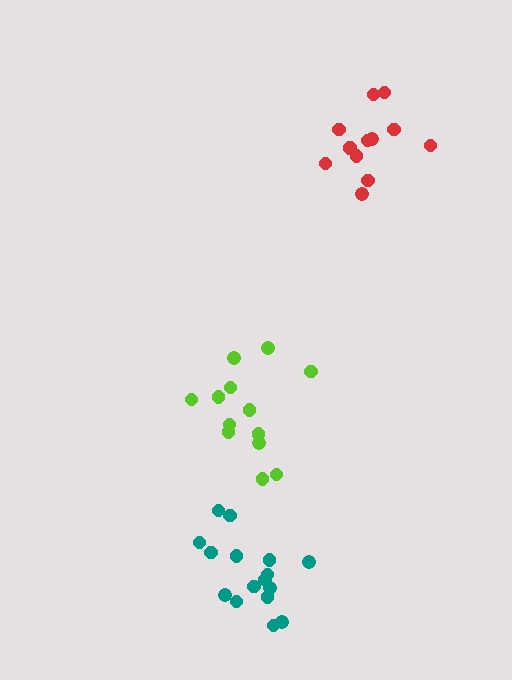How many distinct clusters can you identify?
There are 3 distinct clusters.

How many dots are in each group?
Group 1: 16 dots, Group 2: 13 dots, Group 3: 13 dots (42 total).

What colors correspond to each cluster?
The clusters are colored: teal, lime, red.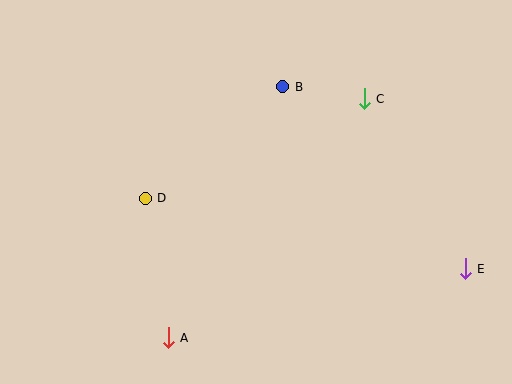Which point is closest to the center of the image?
Point B at (283, 87) is closest to the center.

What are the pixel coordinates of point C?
Point C is at (364, 99).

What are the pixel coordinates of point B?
Point B is at (283, 87).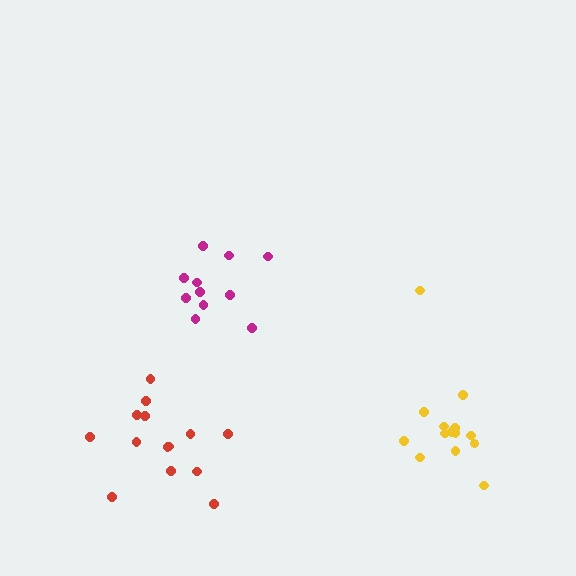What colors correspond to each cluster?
The clusters are colored: magenta, red, yellow.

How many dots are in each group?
Group 1: 11 dots, Group 2: 14 dots, Group 3: 14 dots (39 total).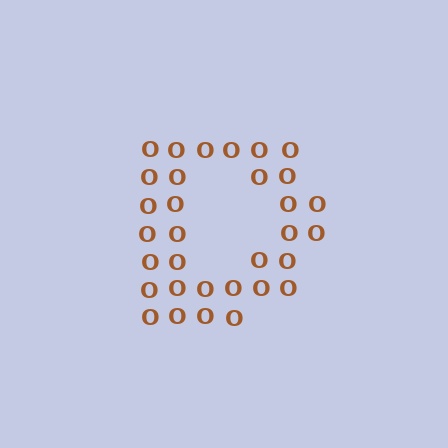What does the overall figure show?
The overall figure shows the letter D.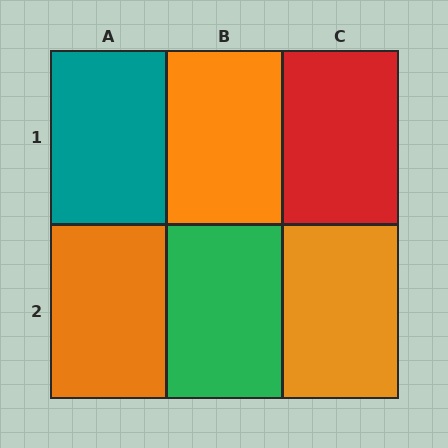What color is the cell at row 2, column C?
Orange.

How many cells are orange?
3 cells are orange.